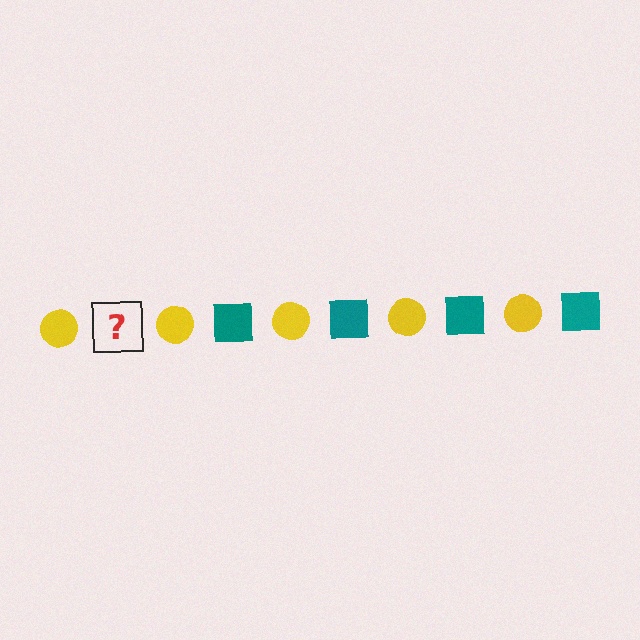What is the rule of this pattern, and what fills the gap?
The rule is that the pattern alternates between yellow circle and teal square. The gap should be filled with a teal square.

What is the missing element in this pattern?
The missing element is a teal square.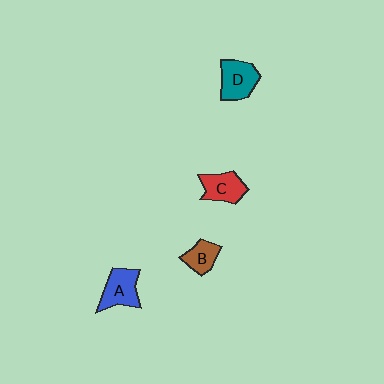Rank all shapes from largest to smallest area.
From largest to smallest: D (teal), A (blue), C (red), B (brown).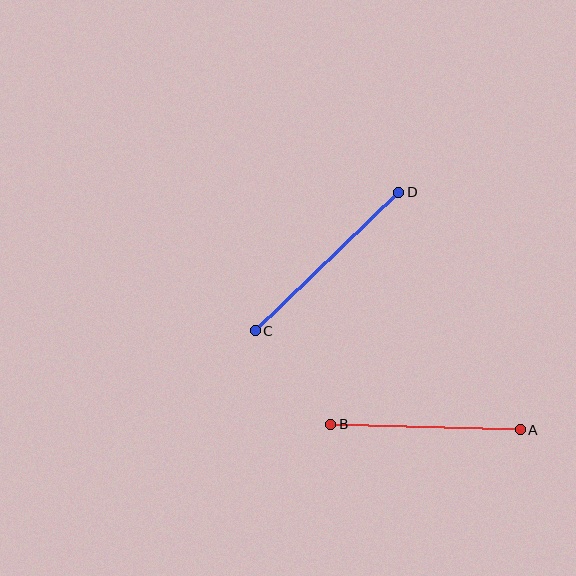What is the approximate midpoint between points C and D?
The midpoint is at approximately (327, 261) pixels.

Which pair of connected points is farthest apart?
Points C and D are farthest apart.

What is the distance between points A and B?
The distance is approximately 190 pixels.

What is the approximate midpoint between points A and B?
The midpoint is at approximately (426, 427) pixels.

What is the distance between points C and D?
The distance is approximately 199 pixels.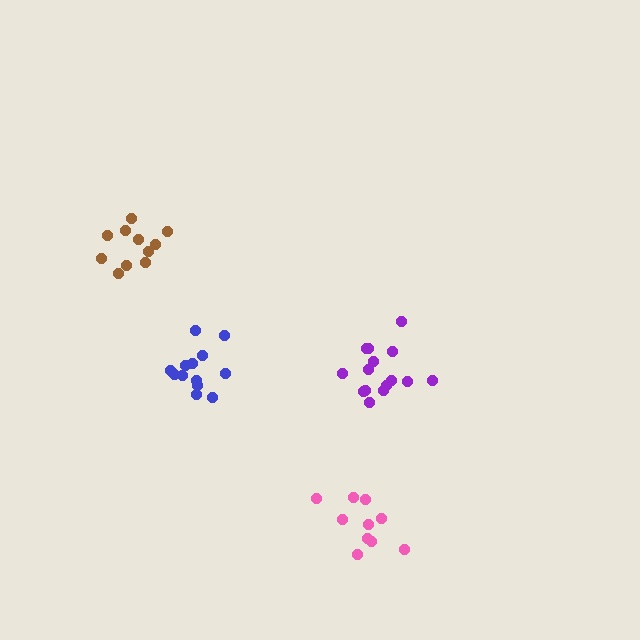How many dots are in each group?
Group 1: 13 dots, Group 2: 10 dots, Group 3: 15 dots, Group 4: 11 dots (49 total).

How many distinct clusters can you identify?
There are 4 distinct clusters.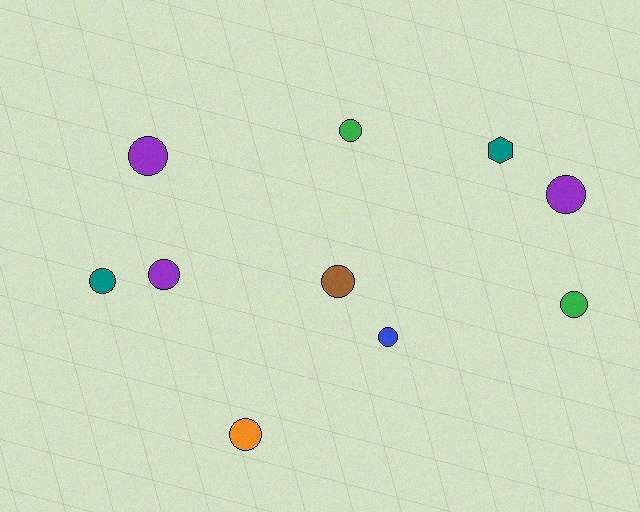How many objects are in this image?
There are 10 objects.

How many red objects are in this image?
There are no red objects.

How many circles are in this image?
There are 9 circles.